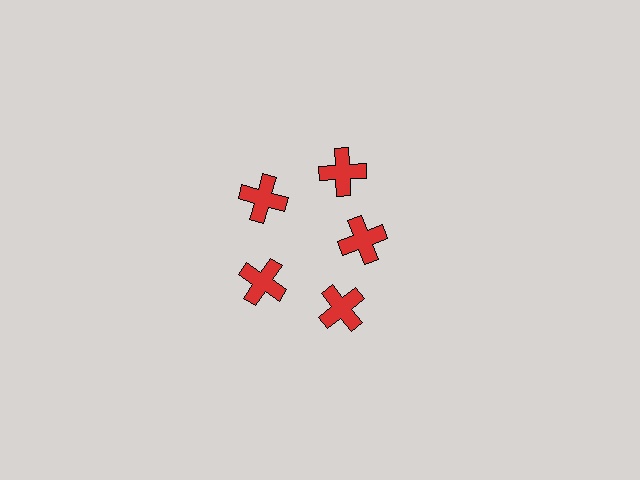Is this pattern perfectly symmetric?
No. The 5 red crosses are arranged in a ring, but one element near the 3 o'clock position is pulled inward toward the center, breaking the 5-fold rotational symmetry.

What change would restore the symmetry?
The symmetry would be restored by moving it outward, back onto the ring so that all 5 crosses sit at equal angles and equal distance from the center.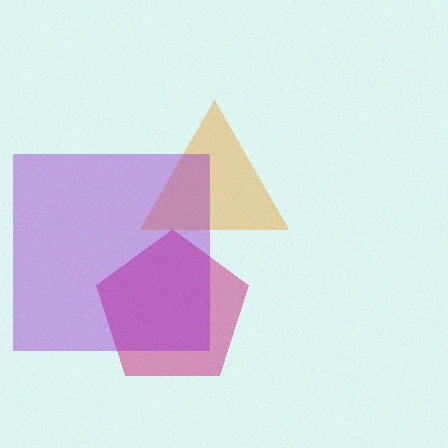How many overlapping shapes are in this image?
There are 3 overlapping shapes in the image.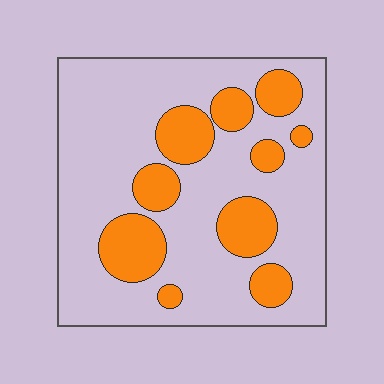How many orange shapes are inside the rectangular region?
10.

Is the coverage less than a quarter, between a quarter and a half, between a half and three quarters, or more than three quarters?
Between a quarter and a half.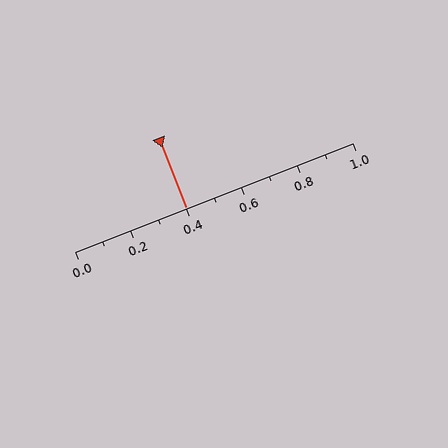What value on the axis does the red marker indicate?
The marker indicates approximately 0.4.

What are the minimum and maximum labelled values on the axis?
The axis runs from 0.0 to 1.0.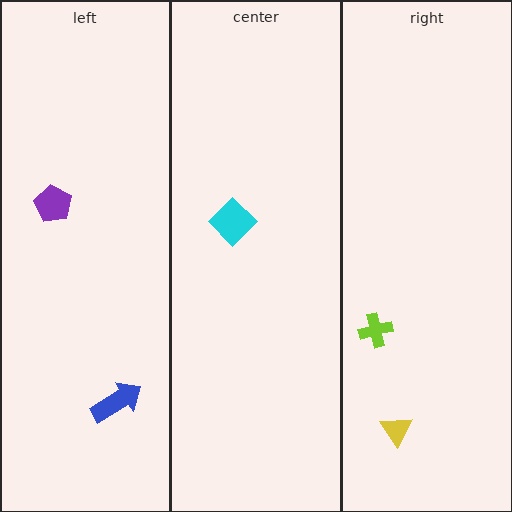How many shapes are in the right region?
2.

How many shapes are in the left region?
2.